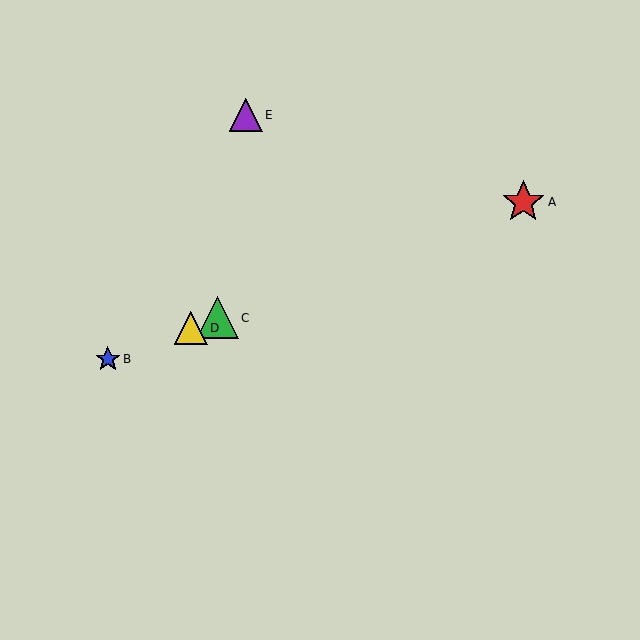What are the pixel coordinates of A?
Object A is at (523, 202).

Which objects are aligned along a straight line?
Objects A, B, C, D are aligned along a straight line.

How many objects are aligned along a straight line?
4 objects (A, B, C, D) are aligned along a straight line.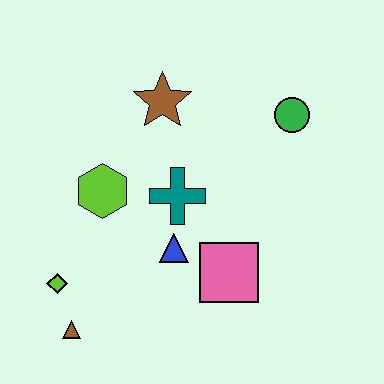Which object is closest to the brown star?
The teal cross is closest to the brown star.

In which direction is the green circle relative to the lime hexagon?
The green circle is to the right of the lime hexagon.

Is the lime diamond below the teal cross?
Yes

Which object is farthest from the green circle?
The brown triangle is farthest from the green circle.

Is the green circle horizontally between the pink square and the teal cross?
No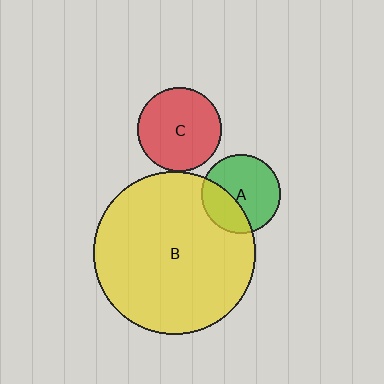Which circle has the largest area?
Circle B (yellow).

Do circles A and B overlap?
Yes.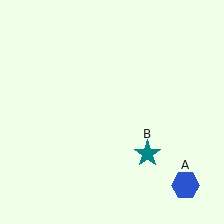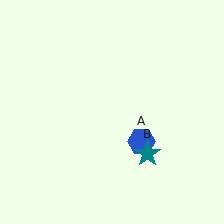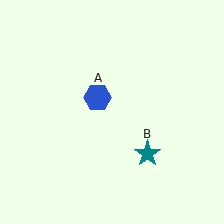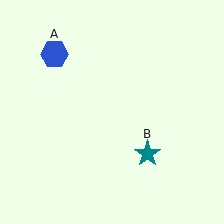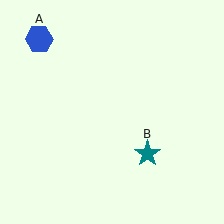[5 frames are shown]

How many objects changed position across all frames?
1 object changed position: blue hexagon (object A).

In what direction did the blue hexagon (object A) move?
The blue hexagon (object A) moved up and to the left.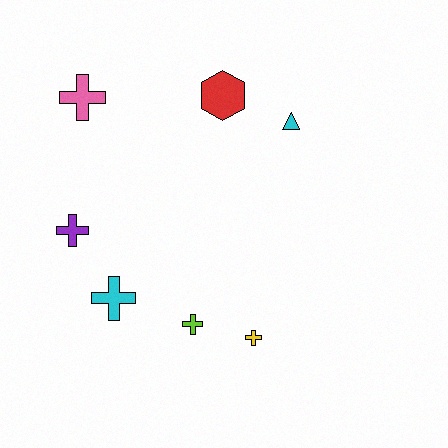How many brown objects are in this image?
There are no brown objects.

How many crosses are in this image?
There are 5 crosses.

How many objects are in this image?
There are 7 objects.